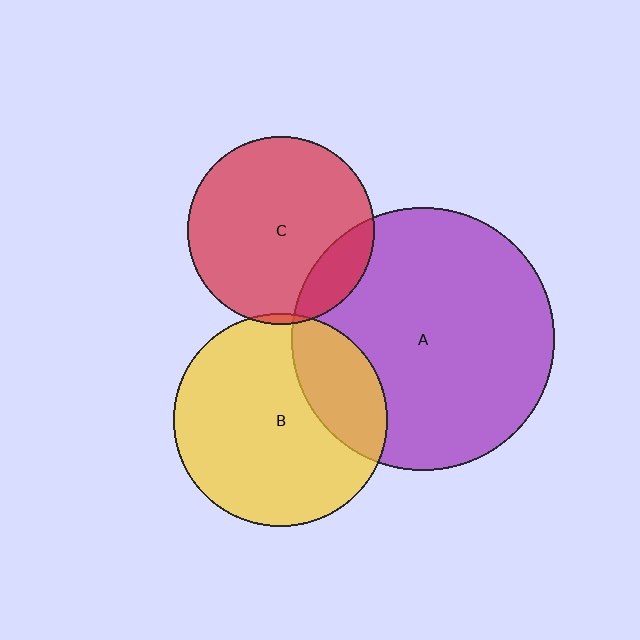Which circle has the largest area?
Circle A (purple).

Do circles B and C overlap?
Yes.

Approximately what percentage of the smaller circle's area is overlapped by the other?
Approximately 5%.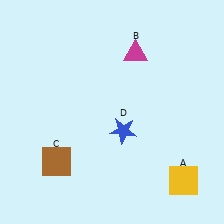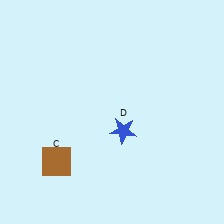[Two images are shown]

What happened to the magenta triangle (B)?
The magenta triangle (B) was removed in Image 2. It was in the top-right area of Image 1.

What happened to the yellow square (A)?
The yellow square (A) was removed in Image 2. It was in the bottom-right area of Image 1.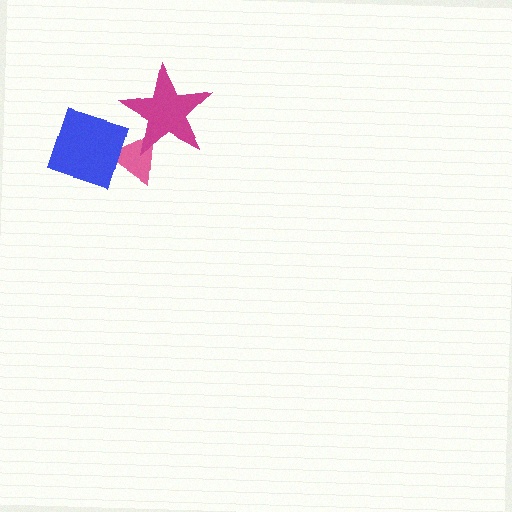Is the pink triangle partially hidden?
Yes, it is partially covered by another shape.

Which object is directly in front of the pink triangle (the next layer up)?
The blue diamond is directly in front of the pink triangle.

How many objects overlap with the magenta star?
1 object overlaps with the magenta star.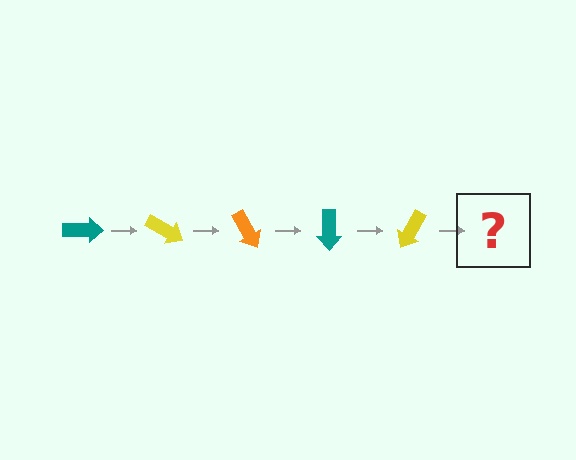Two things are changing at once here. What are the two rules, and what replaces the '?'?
The two rules are that it rotates 30 degrees each step and the color cycles through teal, yellow, and orange. The '?' should be an orange arrow, rotated 150 degrees from the start.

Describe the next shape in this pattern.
It should be an orange arrow, rotated 150 degrees from the start.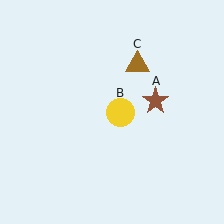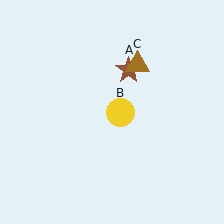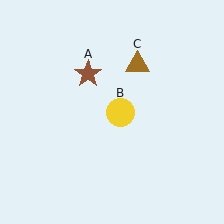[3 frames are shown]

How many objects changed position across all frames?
1 object changed position: brown star (object A).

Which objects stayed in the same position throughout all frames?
Yellow circle (object B) and brown triangle (object C) remained stationary.